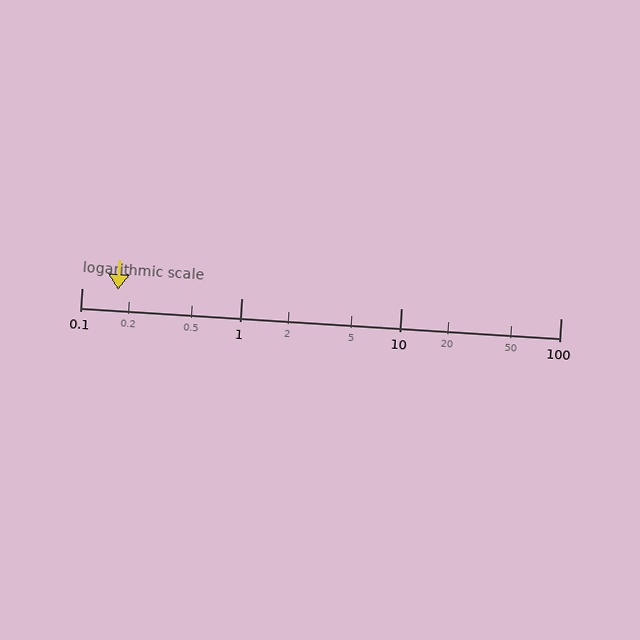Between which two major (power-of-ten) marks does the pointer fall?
The pointer is between 0.1 and 1.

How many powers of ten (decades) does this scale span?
The scale spans 3 decades, from 0.1 to 100.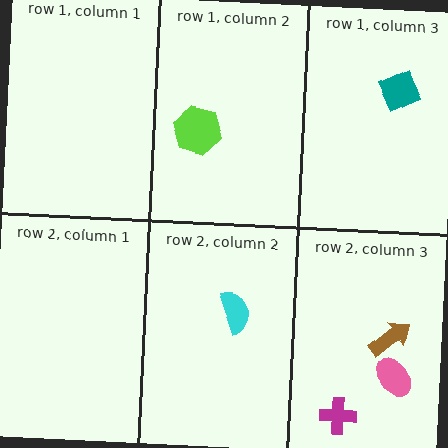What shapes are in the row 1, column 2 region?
The lime hexagon.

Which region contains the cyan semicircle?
The row 2, column 2 region.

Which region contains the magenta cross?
The row 2, column 3 region.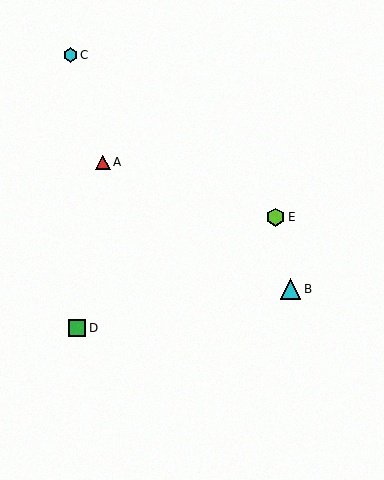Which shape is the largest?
The cyan triangle (labeled B) is the largest.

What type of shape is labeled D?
Shape D is a green square.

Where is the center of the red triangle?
The center of the red triangle is at (103, 162).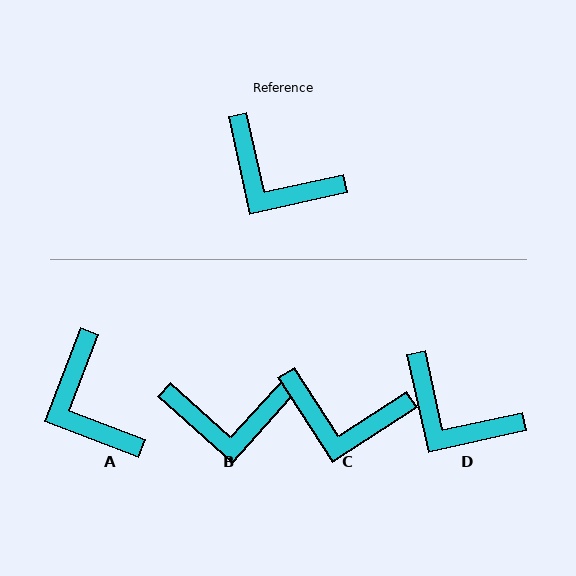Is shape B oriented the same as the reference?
No, it is off by about 36 degrees.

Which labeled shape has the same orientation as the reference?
D.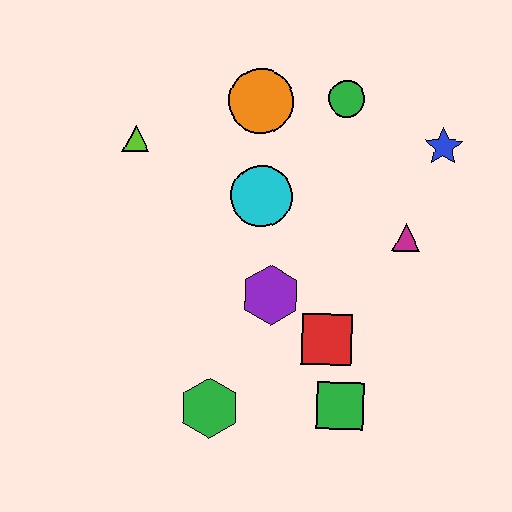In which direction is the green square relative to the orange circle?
The green square is below the orange circle.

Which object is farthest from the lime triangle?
The green square is farthest from the lime triangle.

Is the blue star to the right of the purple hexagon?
Yes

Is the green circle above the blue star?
Yes